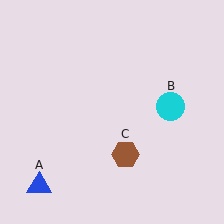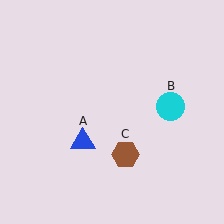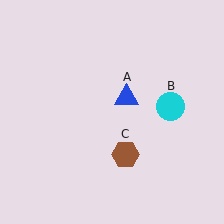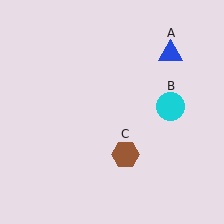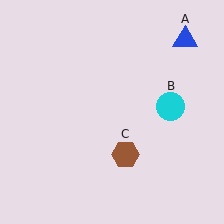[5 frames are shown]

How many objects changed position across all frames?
1 object changed position: blue triangle (object A).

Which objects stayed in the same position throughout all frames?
Cyan circle (object B) and brown hexagon (object C) remained stationary.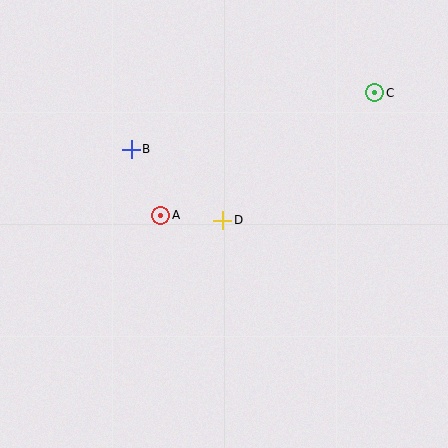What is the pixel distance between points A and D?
The distance between A and D is 62 pixels.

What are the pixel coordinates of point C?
Point C is at (375, 93).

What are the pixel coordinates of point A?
Point A is at (161, 215).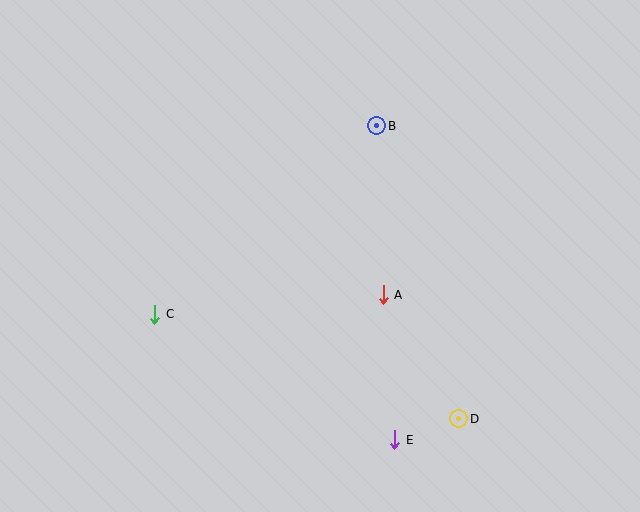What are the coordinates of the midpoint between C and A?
The midpoint between C and A is at (269, 305).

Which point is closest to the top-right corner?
Point B is closest to the top-right corner.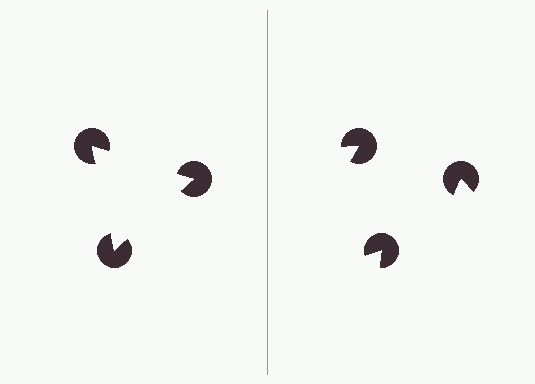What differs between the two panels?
The pac-man discs are positioned identically on both sides; only the wedge orientations differ. On the left they align to a triangle; on the right they are misaligned.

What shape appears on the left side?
An illusory triangle.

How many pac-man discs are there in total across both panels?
6 — 3 on each side.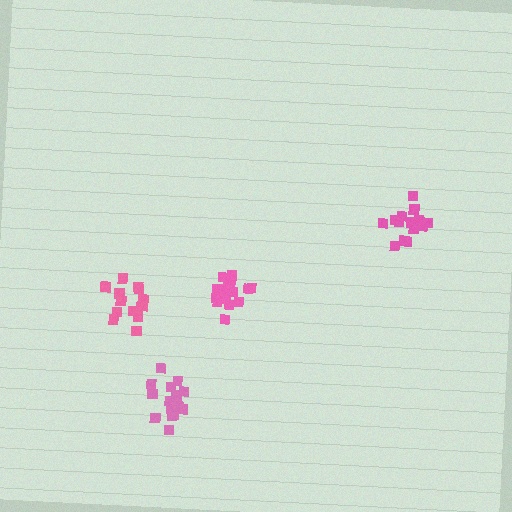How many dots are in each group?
Group 1: 17 dots, Group 2: 15 dots, Group 3: 14 dots, Group 4: 16 dots (62 total).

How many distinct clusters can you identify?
There are 4 distinct clusters.